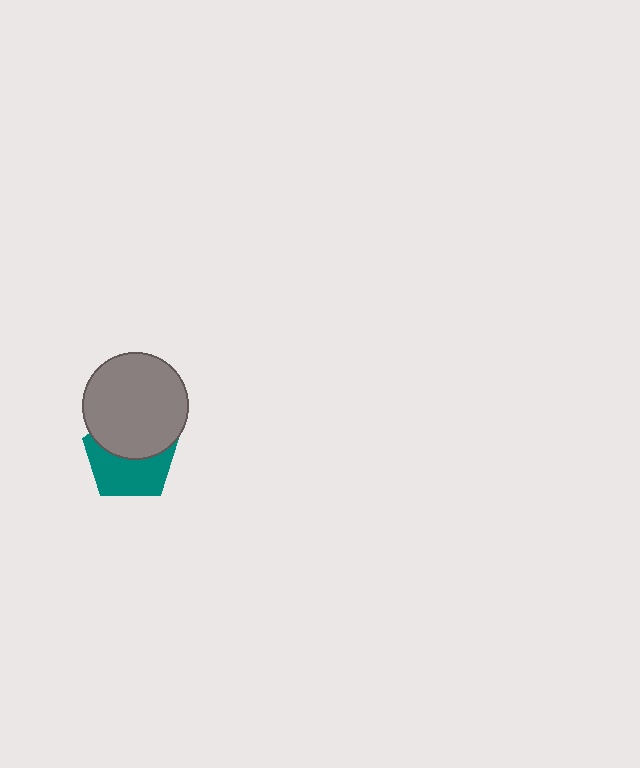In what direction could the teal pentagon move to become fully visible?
The teal pentagon could move down. That would shift it out from behind the gray circle entirely.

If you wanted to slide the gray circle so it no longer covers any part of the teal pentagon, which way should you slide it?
Slide it up — that is the most direct way to separate the two shapes.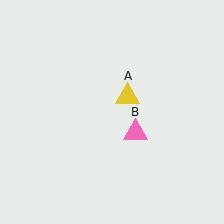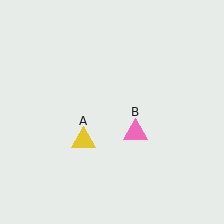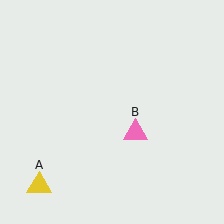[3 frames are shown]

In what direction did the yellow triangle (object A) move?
The yellow triangle (object A) moved down and to the left.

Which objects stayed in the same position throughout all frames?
Pink triangle (object B) remained stationary.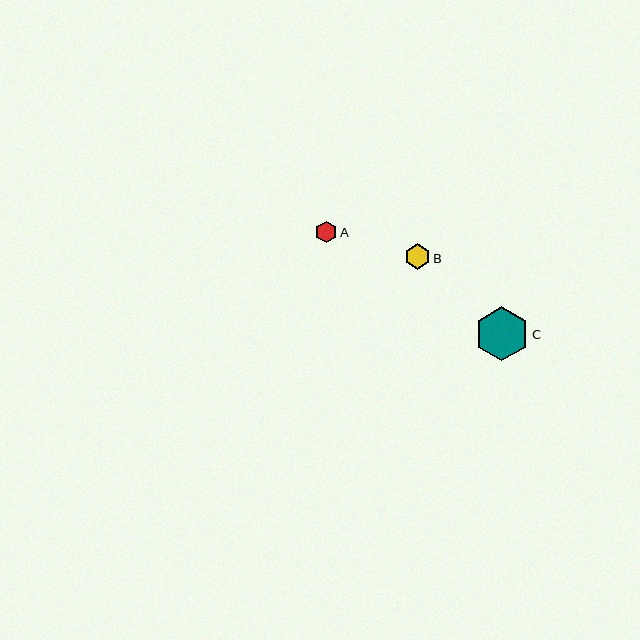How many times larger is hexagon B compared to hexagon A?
Hexagon B is approximately 1.2 times the size of hexagon A.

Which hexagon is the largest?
Hexagon C is the largest with a size of approximately 54 pixels.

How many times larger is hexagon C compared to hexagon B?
Hexagon C is approximately 2.1 times the size of hexagon B.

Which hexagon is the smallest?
Hexagon A is the smallest with a size of approximately 21 pixels.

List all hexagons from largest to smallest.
From largest to smallest: C, B, A.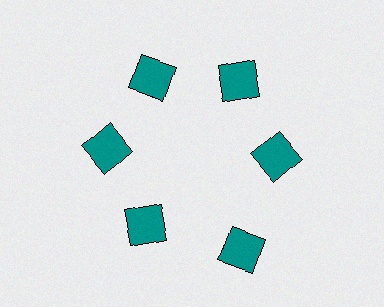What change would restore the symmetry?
The symmetry would be restored by moving it inward, back onto the ring so that all 6 squares sit at equal angles and equal distance from the center.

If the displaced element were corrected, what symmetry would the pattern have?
It would have 6-fold rotational symmetry — the pattern would map onto itself every 60 degrees.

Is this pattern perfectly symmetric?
No. The 6 teal squares are arranged in a ring, but one element near the 5 o'clock position is pushed outward from the center, breaking the 6-fold rotational symmetry.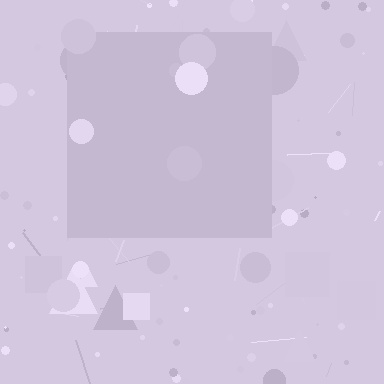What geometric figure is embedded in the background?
A square is embedded in the background.